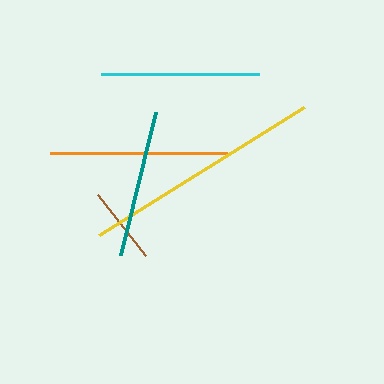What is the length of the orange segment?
The orange segment is approximately 177 pixels long.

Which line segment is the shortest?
The brown line is the shortest at approximately 77 pixels.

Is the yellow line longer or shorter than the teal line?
The yellow line is longer than the teal line.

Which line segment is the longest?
The yellow line is the longest at approximately 242 pixels.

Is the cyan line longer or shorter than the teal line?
The cyan line is longer than the teal line.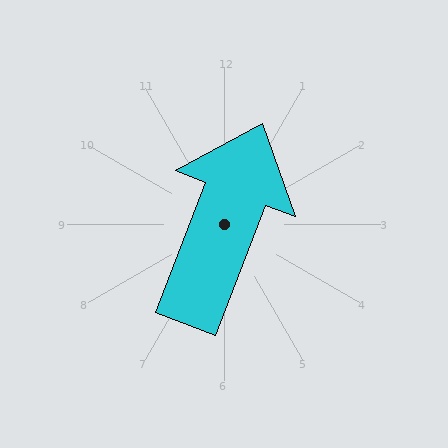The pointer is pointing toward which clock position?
Roughly 1 o'clock.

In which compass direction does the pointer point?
North.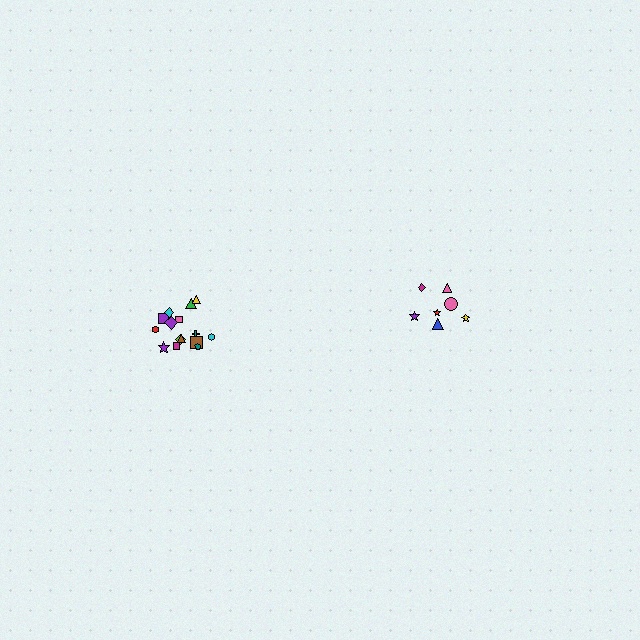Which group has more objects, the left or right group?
The left group.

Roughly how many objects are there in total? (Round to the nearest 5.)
Roughly 20 objects in total.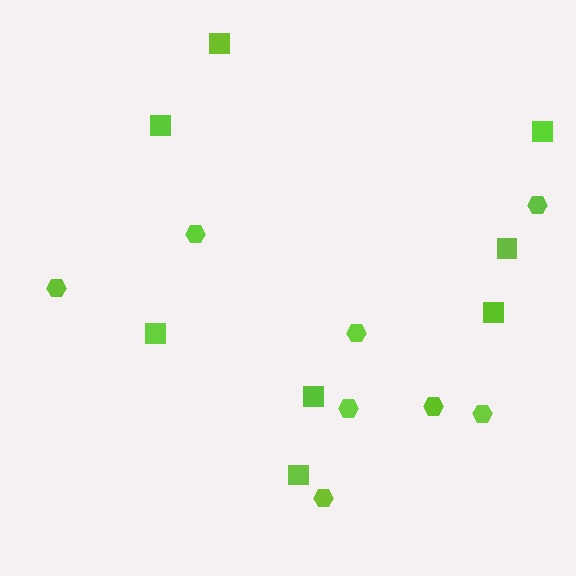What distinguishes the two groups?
There are 2 groups: one group of squares (8) and one group of hexagons (8).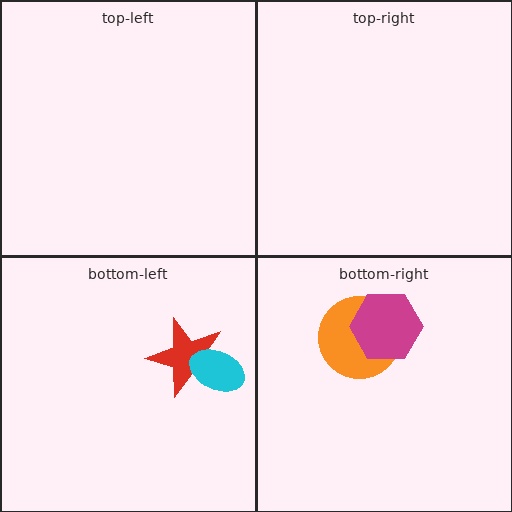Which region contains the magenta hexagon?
The bottom-right region.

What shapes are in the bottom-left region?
The red star, the cyan ellipse.